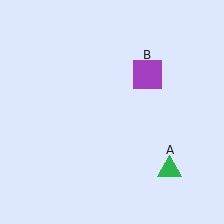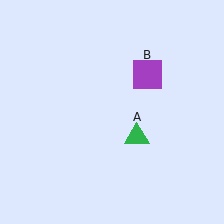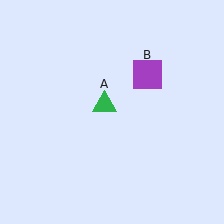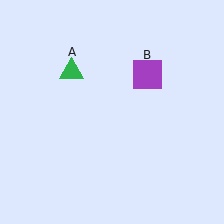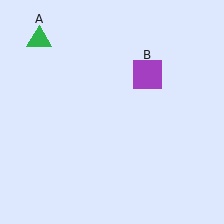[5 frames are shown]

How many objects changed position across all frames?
1 object changed position: green triangle (object A).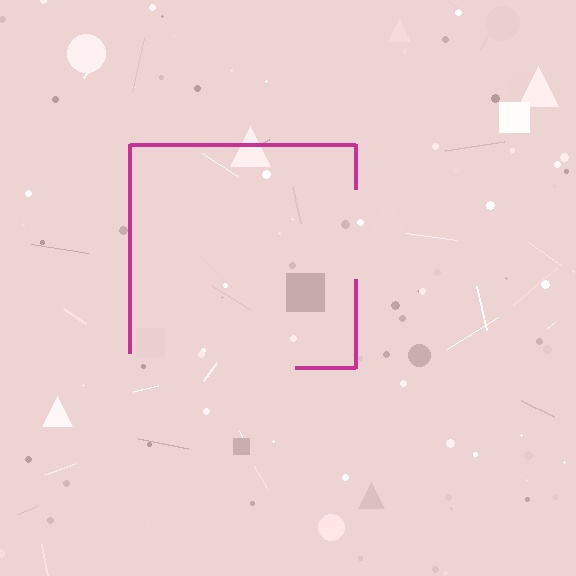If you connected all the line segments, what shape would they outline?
They would outline a square.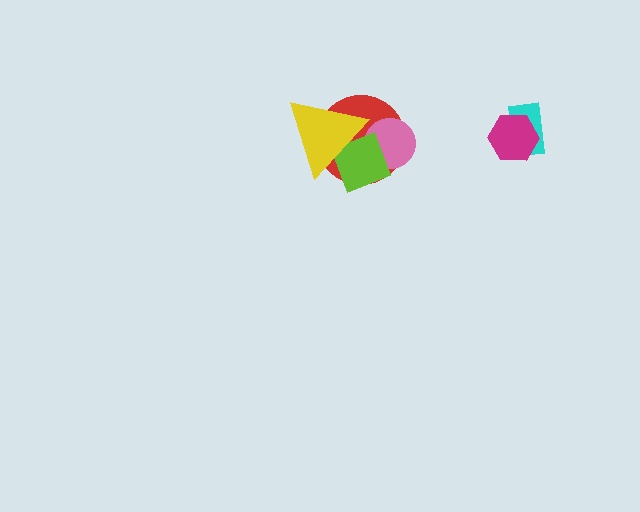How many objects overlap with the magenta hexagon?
1 object overlaps with the magenta hexagon.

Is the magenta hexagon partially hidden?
No, no other shape covers it.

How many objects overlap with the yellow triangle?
2 objects overlap with the yellow triangle.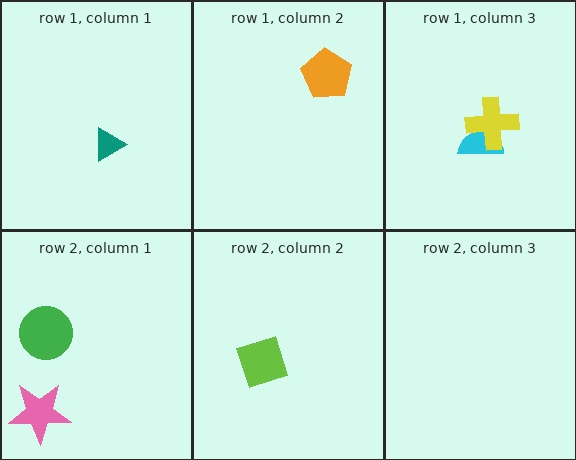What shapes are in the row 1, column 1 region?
The teal triangle.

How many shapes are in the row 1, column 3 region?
2.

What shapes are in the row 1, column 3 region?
The cyan semicircle, the yellow cross.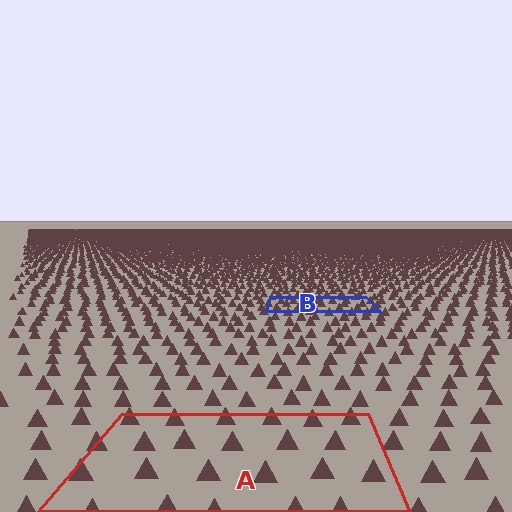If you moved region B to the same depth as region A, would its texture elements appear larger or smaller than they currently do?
They would appear larger. At a closer depth, the same texture elements are projected at a bigger on-screen size.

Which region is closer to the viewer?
Region A is closer. The texture elements there are larger and more spread out.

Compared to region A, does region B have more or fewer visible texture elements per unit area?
Region B has more texture elements per unit area — they are packed more densely because it is farther away.